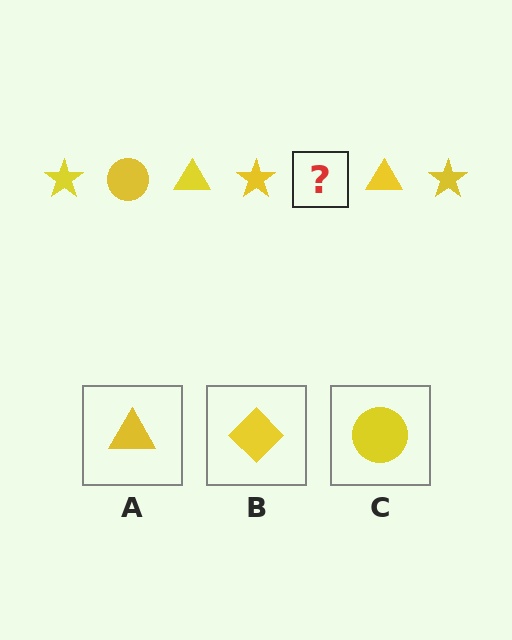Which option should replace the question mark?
Option C.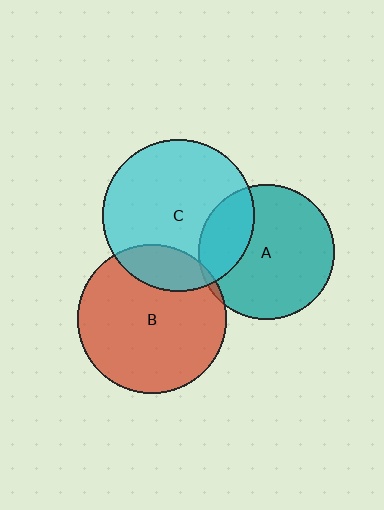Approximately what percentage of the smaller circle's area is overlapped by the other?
Approximately 25%.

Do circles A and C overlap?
Yes.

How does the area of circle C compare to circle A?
Approximately 1.3 times.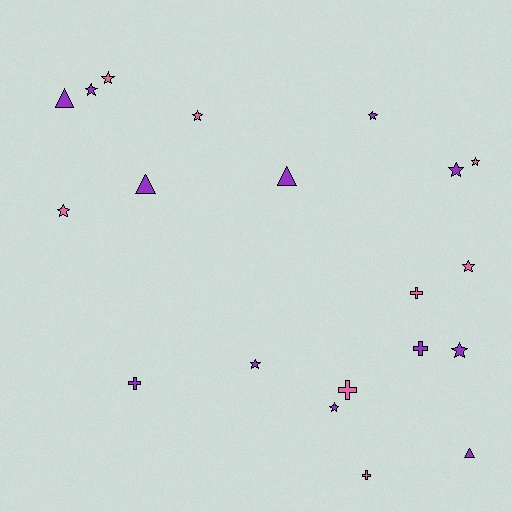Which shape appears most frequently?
Star, with 11 objects.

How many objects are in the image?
There are 20 objects.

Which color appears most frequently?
Purple, with 12 objects.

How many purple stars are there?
There are 6 purple stars.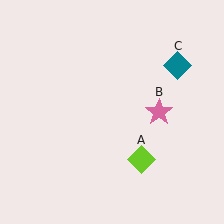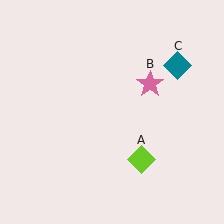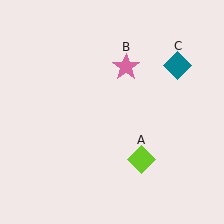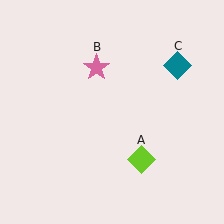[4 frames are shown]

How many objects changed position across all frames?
1 object changed position: pink star (object B).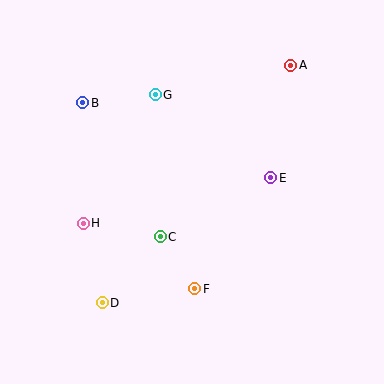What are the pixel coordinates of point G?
Point G is at (155, 95).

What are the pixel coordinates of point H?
Point H is at (83, 223).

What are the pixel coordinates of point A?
Point A is at (291, 66).